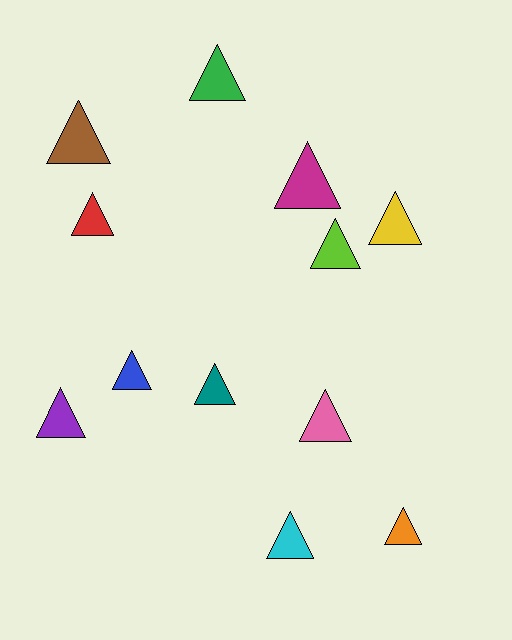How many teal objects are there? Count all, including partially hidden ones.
There is 1 teal object.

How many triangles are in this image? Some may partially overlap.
There are 12 triangles.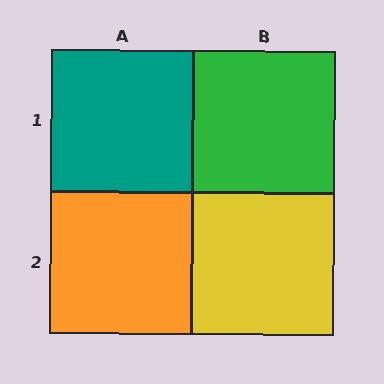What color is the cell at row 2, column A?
Orange.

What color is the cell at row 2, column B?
Yellow.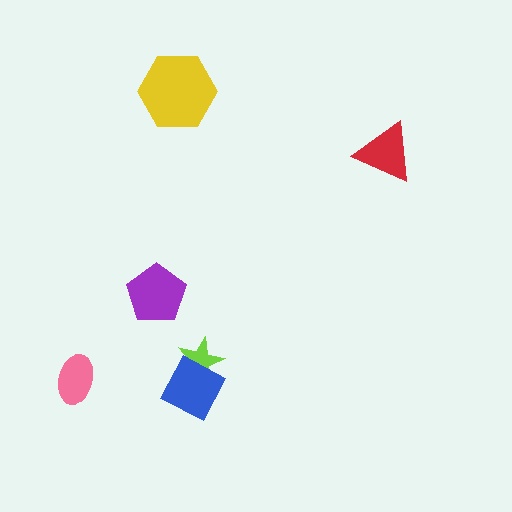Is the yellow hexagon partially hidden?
No, no other shape covers it.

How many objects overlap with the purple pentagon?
0 objects overlap with the purple pentagon.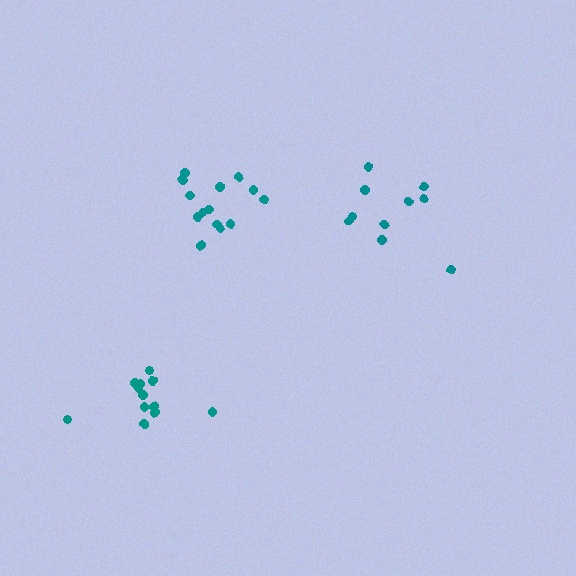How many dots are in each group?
Group 1: 12 dots, Group 2: 10 dots, Group 3: 14 dots (36 total).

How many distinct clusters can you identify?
There are 3 distinct clusters.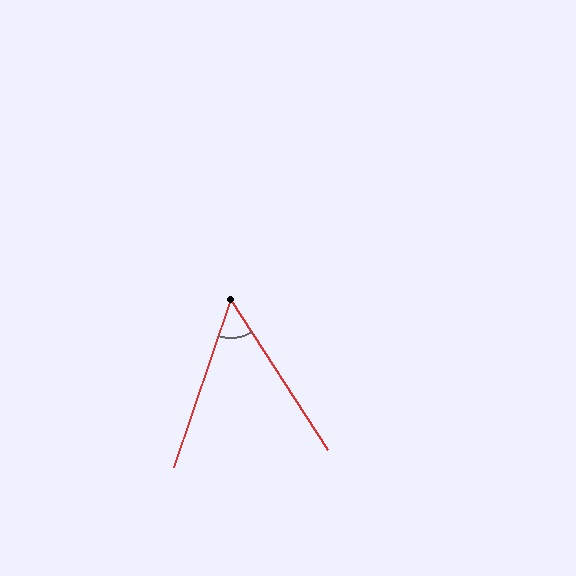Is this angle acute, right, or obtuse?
It is acute.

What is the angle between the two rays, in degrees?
Approximately 51 degrees.